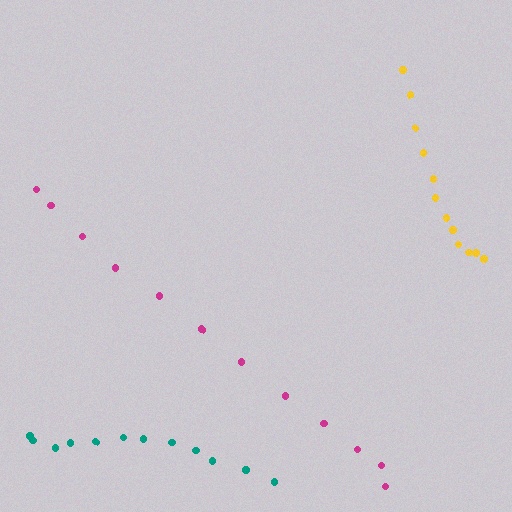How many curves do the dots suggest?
There are 3 distinct paths.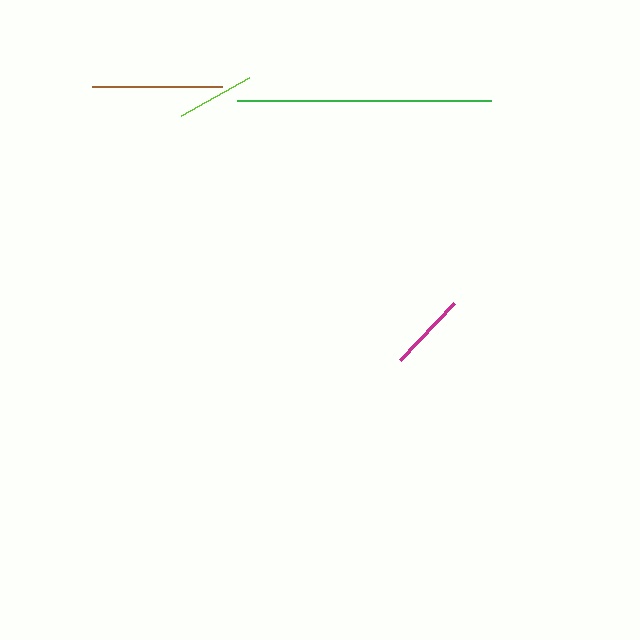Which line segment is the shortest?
The lime line is the shortest at approximately 78 pixels.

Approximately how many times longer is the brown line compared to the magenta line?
The brown line is approximately 1.6 times the length of the magenta line.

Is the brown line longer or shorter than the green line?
The green line is longer than the brown line.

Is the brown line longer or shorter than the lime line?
The brown line is longer than the lime line.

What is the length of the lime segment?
The lime segment is approximately 78 pixels long.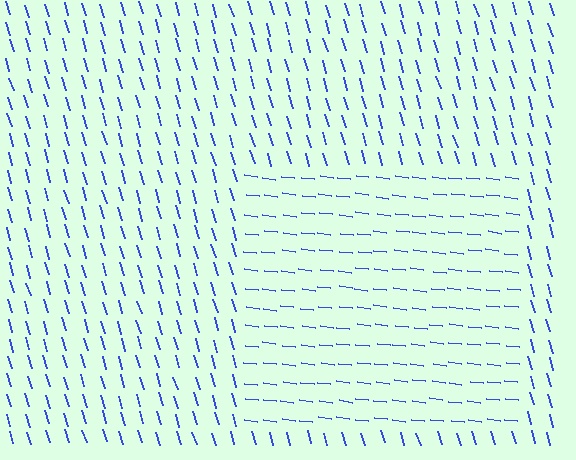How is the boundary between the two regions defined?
The boundary is defined purely by a change in line orientation (approximately 67 degrees difference). All lines are the same color and thickness.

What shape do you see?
I see a rectangle.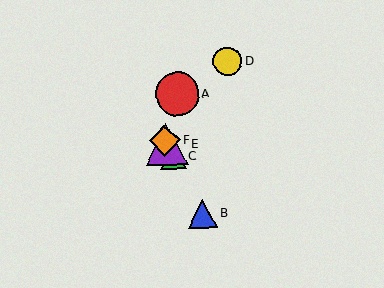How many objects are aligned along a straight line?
4 objects (B, C, E, F) are aligned along a straight line.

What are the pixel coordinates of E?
Object E is at (167, 145).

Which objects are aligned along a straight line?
Objects B, C, E, F are aligned along a straight line.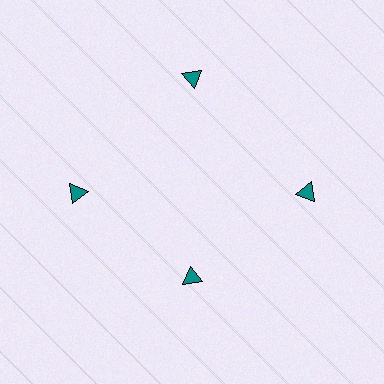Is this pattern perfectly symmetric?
No. The 4 teal triangles are arranged in a ring, but one element near the 6 o'clock position is pulled inward toward the center, breaking the 4-fold rotational symmetry.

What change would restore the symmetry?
The symmetry would be restored by moving it outward, back onto the ring so that all 4 triangles sit at equal angles and equal distance from the center.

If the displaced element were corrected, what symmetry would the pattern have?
It would have 4-fold rotational symmetry — the pattern would map onto itself every 90 degrees.